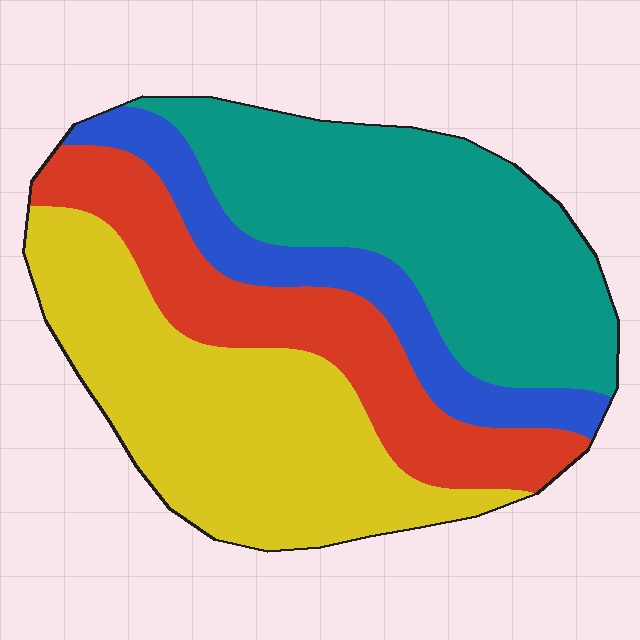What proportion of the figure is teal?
Teal takes up between a quarter and a half of the figure.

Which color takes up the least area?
Blue, at roughly 15%.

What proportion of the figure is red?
Red covers around 20% of the figure.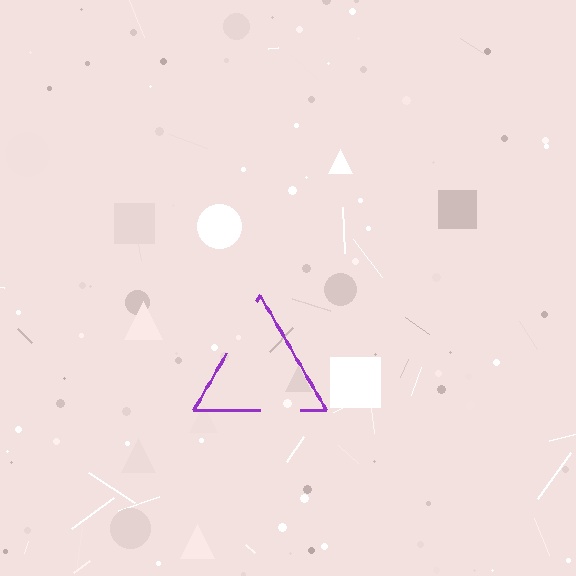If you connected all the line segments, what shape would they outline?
They would outline a triangle.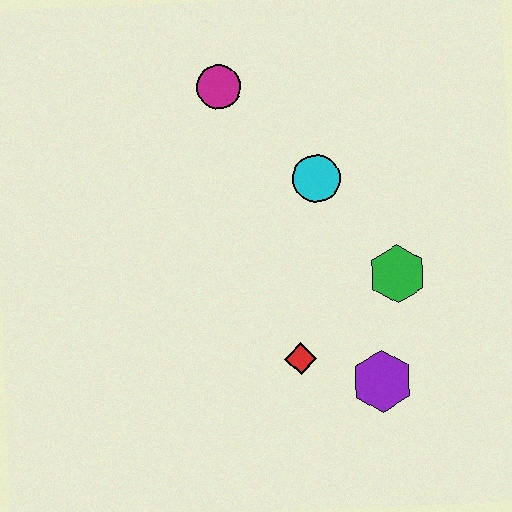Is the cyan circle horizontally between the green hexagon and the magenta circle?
Yes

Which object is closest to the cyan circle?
The green hexagon is closest to the cyan circle.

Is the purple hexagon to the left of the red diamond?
No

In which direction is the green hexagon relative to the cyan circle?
The green hexagon is below the cyan circle.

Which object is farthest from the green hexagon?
The magenta circle is farthest from the green hexagon.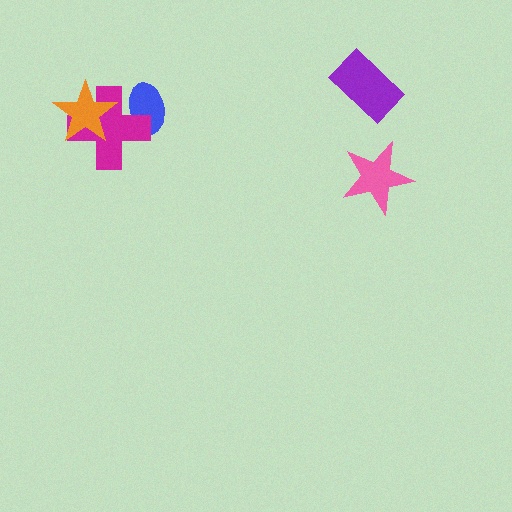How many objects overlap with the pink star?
0 objects overlap with the pink star.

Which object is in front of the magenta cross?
The orange star is in front of the magenta cross.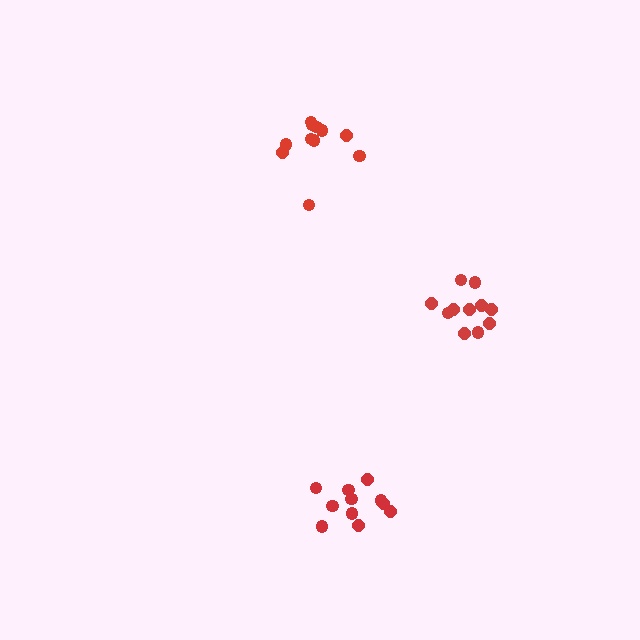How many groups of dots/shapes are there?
There are 3 groups.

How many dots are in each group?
Group 1: 11 dots, Group 2: 11 dots, Group 3: 11 dots (33 total).